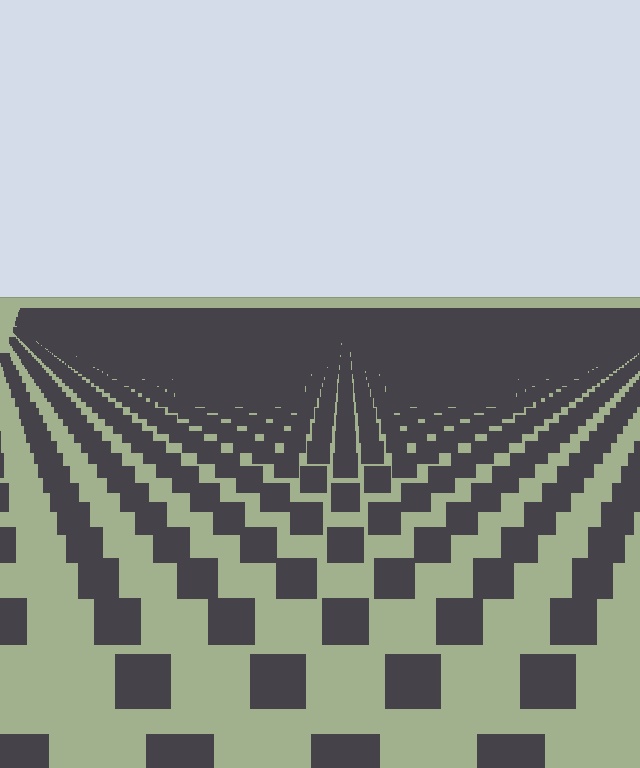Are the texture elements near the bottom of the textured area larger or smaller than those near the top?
Larger. Near the bottom, elements are closer to the viewer and appear at a bigger on-screen size.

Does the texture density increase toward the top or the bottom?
Density increases toward the top.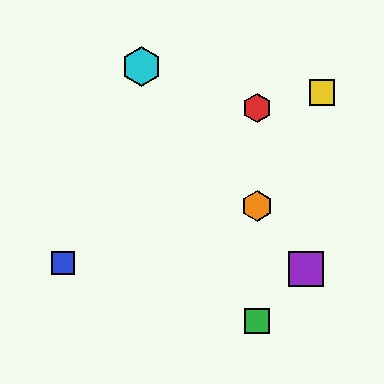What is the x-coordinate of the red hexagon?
The red hexagon is at x≈257.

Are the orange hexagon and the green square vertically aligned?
Yes, both are at x≈257.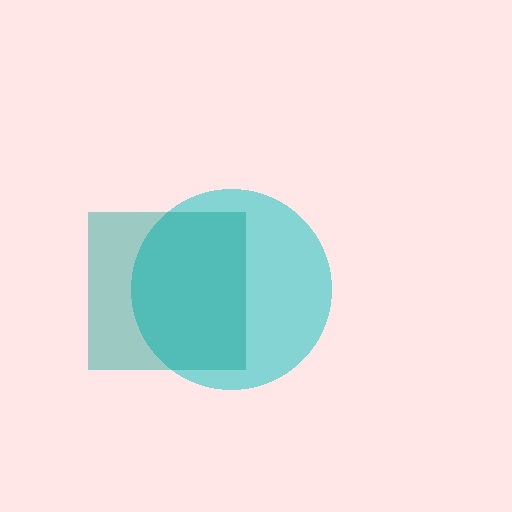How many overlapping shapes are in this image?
There are 2 overlapping shapes in the image.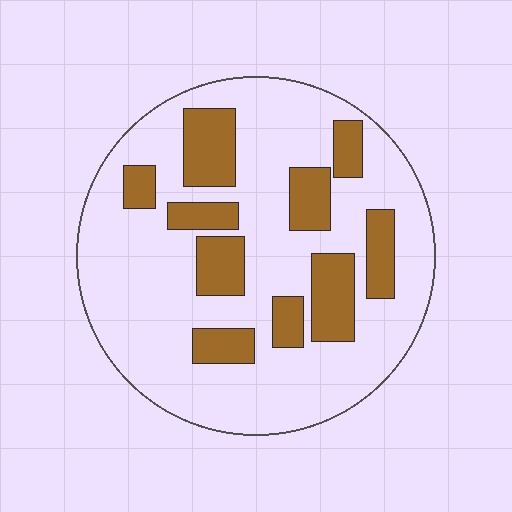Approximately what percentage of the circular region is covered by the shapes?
Approximately 25%.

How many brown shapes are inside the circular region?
10.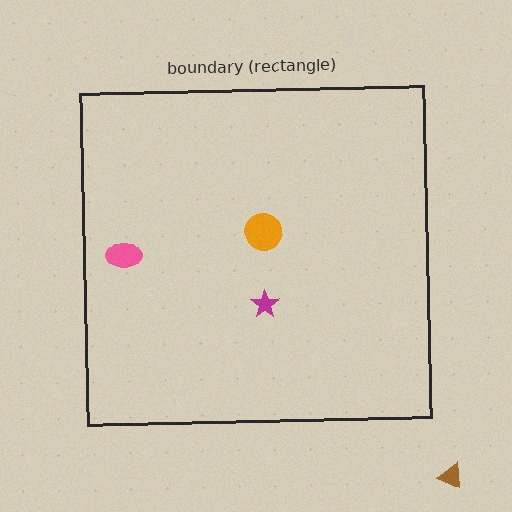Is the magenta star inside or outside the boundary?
Inside.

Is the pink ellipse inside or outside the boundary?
Inside.